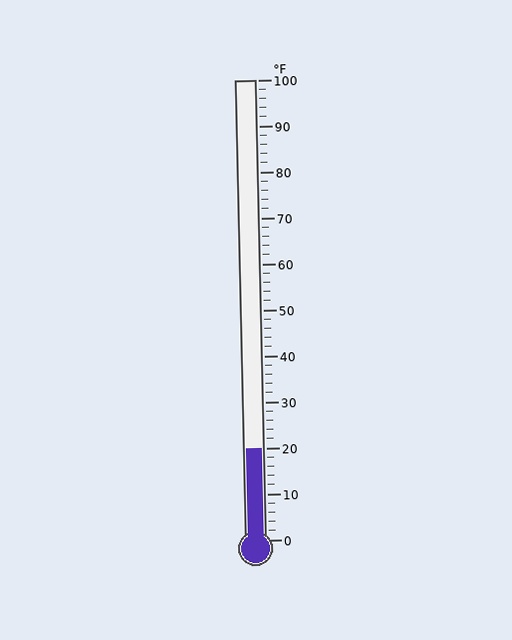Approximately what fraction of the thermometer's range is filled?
The thermometer is filled to approximately 20% of its range.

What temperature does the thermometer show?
The thermometer shows approximately 20°F.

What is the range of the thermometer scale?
The thermometer scale ranges from 0°F to 100°F.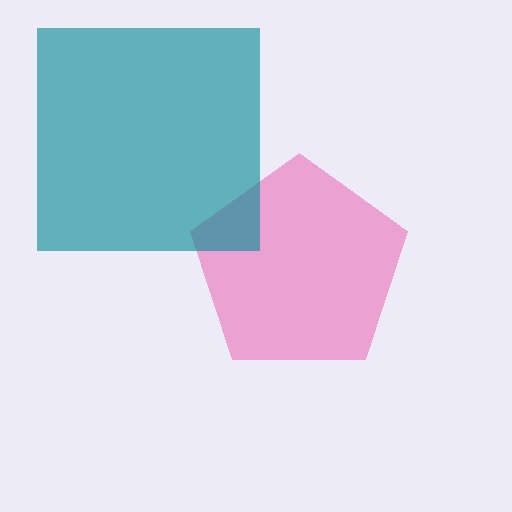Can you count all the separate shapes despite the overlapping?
Yes, there are 2 separate shapes.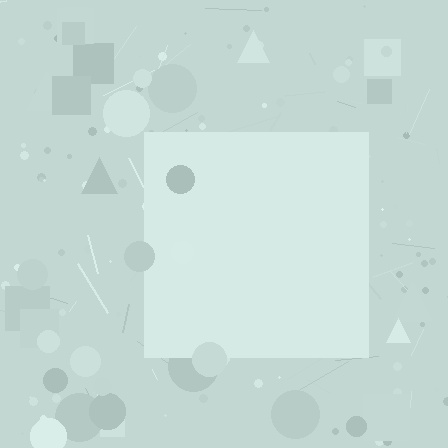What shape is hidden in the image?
A square is hidden in the image.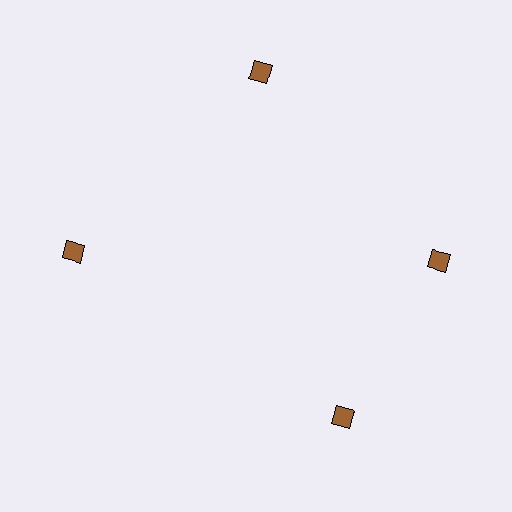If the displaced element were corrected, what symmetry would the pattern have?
It would have 4-fold rotational symmetry — the pattern would map onto itself every 90 degrees.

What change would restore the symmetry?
The symmetry would be restored by rotating it back into even spacing with its neighbors so that all 4 diamonds sit at equal angles and equal distance from the center.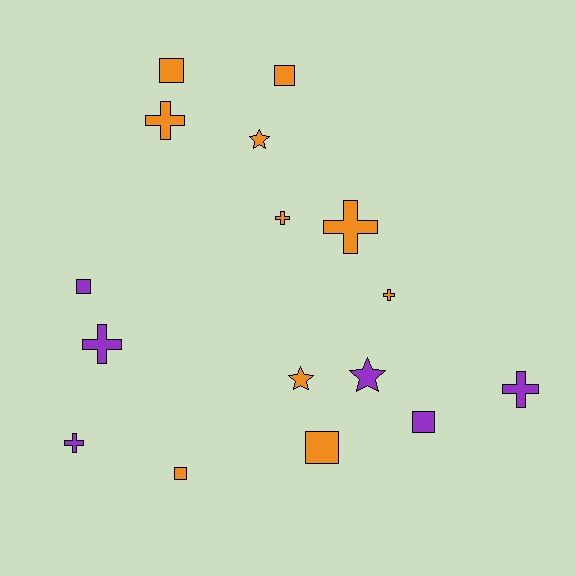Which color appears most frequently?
Orange, with 10 objects.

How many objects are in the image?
There are 16 objects.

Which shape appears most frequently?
Cross, with 7 objects.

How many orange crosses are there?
There are 4 orange crosses.